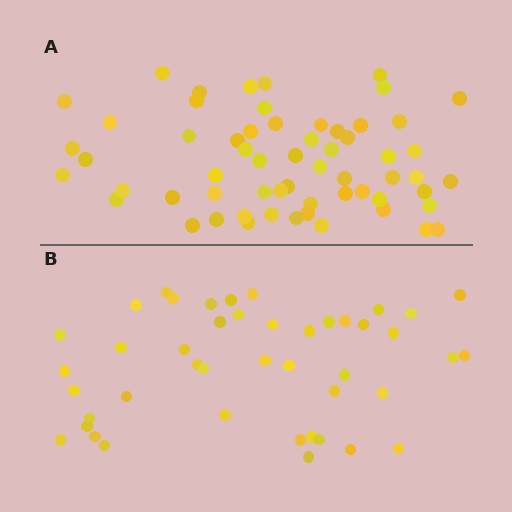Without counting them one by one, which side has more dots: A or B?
Region A (the top region) has more dots.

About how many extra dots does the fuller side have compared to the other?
Region A has approximately 15 more dots than region B.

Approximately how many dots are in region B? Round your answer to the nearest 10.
About 40 dots. (The exact count is 44, which rounds to 40.)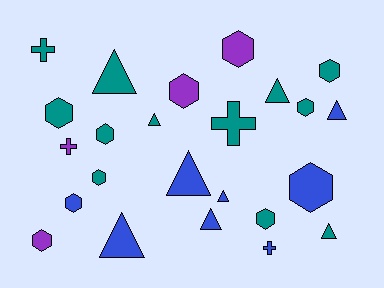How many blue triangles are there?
There are 5 blue triangles.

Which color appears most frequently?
Teal, with 12 objects.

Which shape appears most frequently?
Hexagon, with 11 objects.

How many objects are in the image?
There are 24 objects.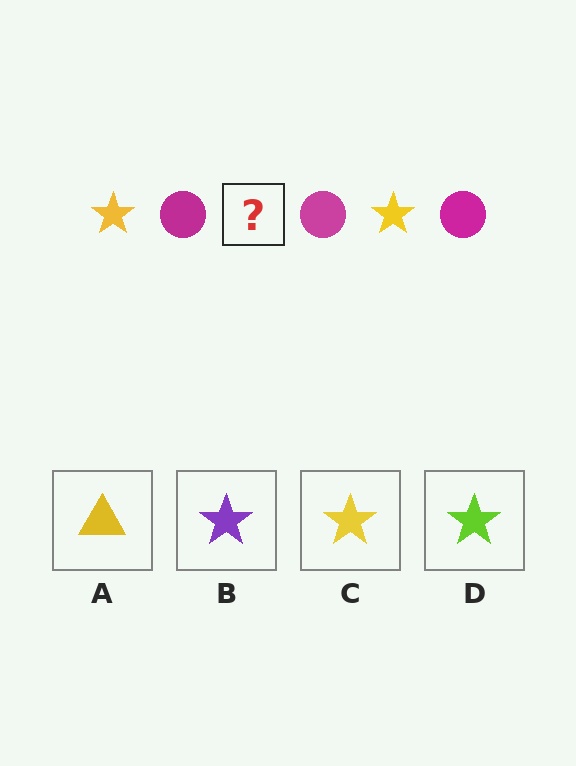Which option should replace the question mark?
Option C.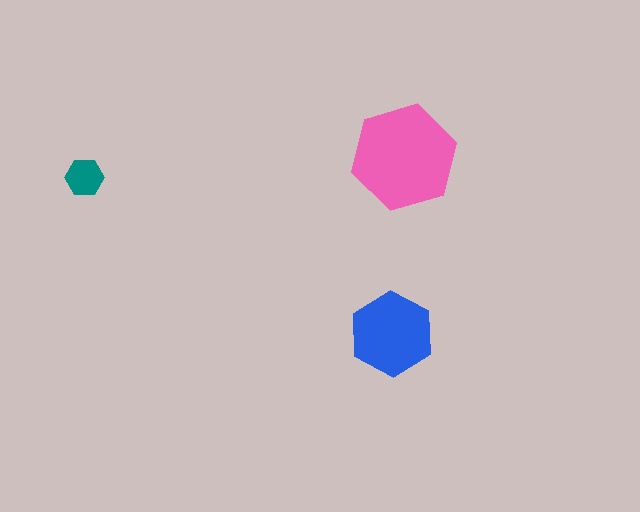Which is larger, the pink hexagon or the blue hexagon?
The pink one.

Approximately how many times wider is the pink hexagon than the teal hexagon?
About 3 times wider.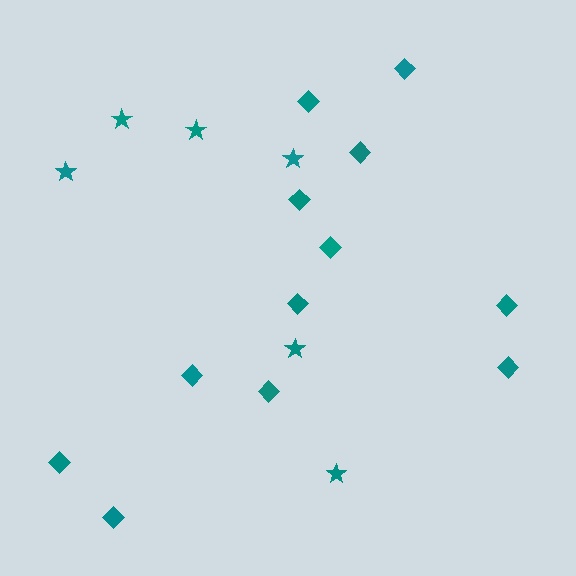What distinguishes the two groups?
There are 2 groups: one group of stars (6) and one group of diamonds (12).